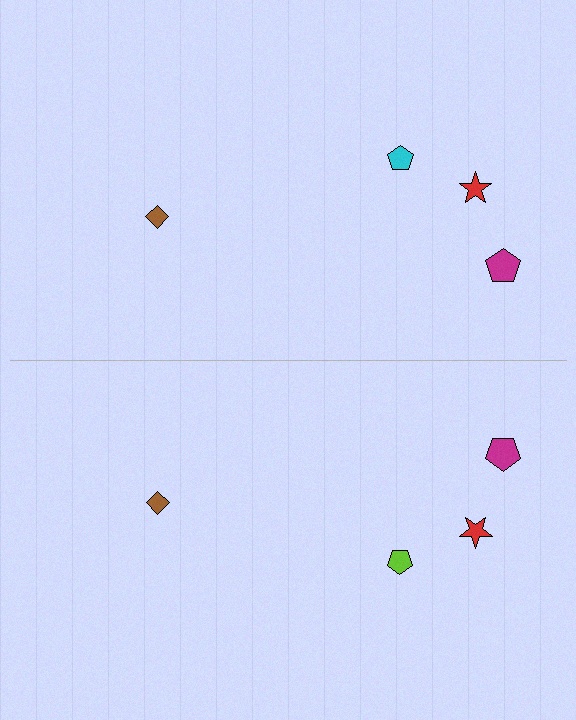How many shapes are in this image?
There are 8 shapes in this image.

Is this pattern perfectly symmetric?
No, the pattern is not perfectly symmetric. The lime pentagon on the bottom side breaks the symmetry — its mirror counterpart is cyan.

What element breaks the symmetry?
The lime pentagon on the bottom side breaks the symmetry — its mirror counterpart is cyan.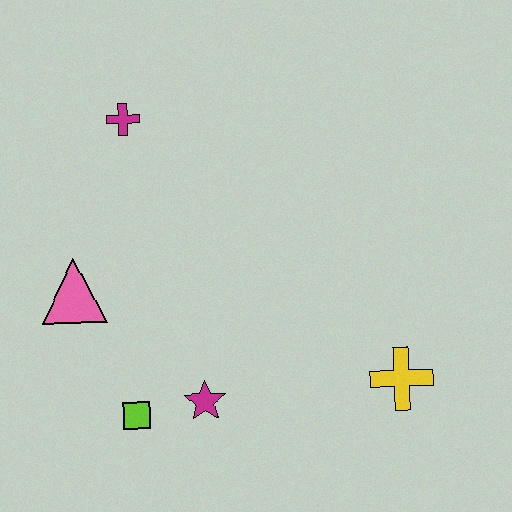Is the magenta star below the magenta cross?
Yes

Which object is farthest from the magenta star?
The magenta cross is farthest from the magenta star.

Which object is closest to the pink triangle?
The lime square is closest to the pink triangle.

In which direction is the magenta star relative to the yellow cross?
The magenta star is to the left of the yellow cross.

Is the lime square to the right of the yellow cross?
No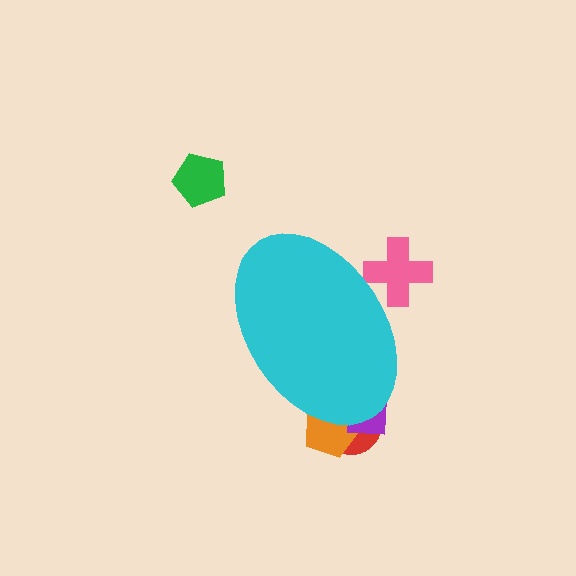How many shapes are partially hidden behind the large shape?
4 shapes are partially hidden.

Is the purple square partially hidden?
Yes, the purple square is partially hidden behind the cyan ellipse.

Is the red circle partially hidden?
Yes, the red circle is partially hidden behind the cyan ellipse.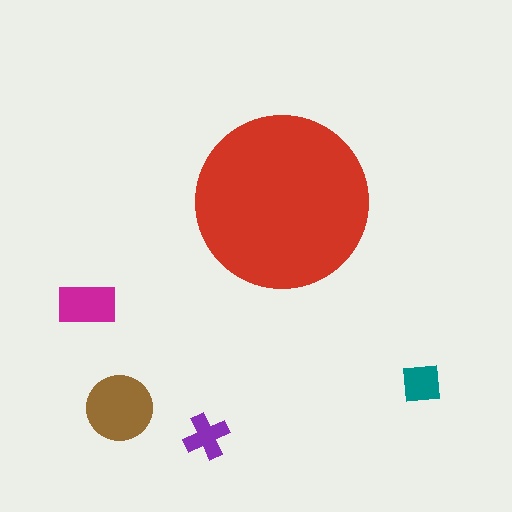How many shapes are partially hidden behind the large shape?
0 shapes are partially hidden.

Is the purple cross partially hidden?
No, the purple cross is fully visible.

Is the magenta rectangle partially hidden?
No, the magenta rectangle is fully visible.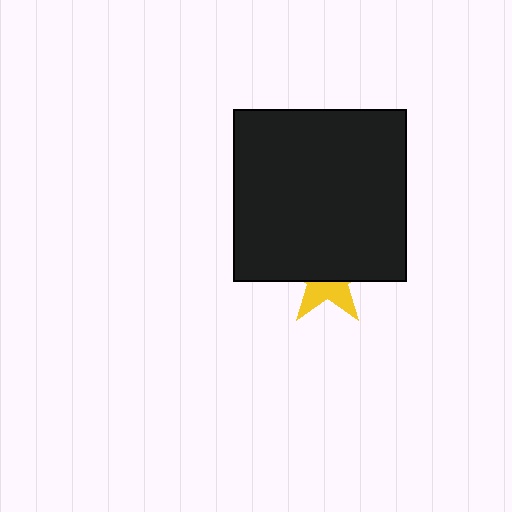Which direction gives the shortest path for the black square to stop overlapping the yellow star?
Moving up gives the shortest separation.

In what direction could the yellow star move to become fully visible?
The yellow star could move down. That would shift it out from behind the black square entirely.